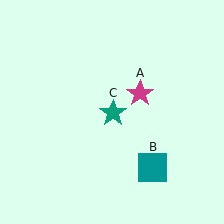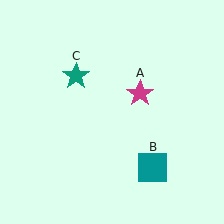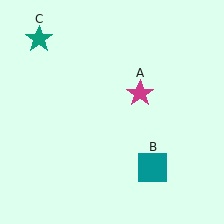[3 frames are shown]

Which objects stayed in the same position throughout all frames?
Magenta star (object A) and teal square (object B) remained stationary.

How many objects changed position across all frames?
1 object changed position: teal star (object C).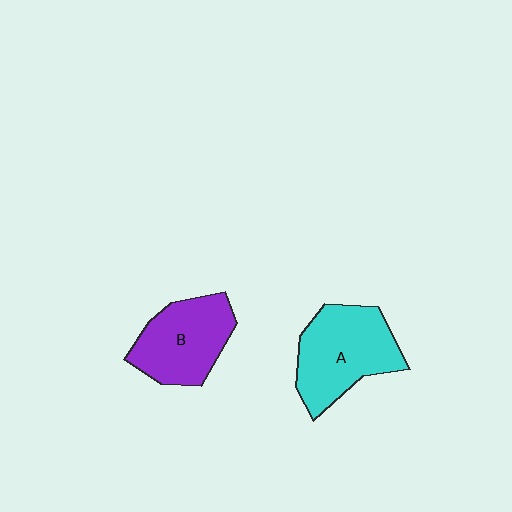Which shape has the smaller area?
Shape B (purple).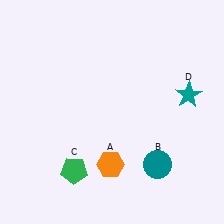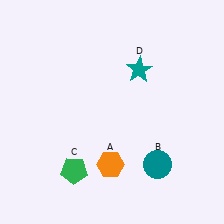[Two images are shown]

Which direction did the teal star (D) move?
The teal star (D) moved left.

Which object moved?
The teal star (D) moved left.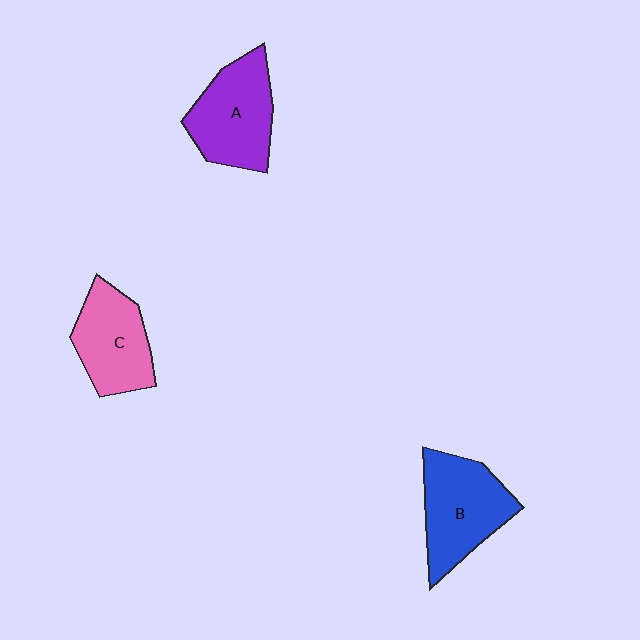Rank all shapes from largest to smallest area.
From largest to smallest: B (blue), A (purple), C (pink).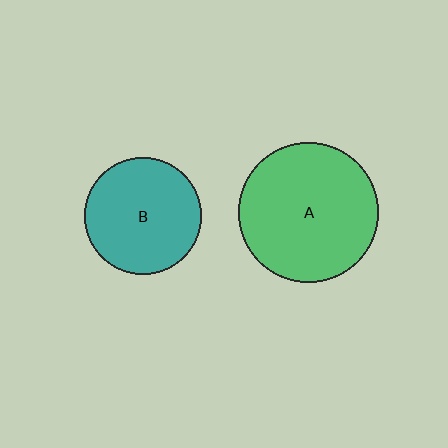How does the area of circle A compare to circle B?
Approximately 1.4 times.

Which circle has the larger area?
Circle A (green).